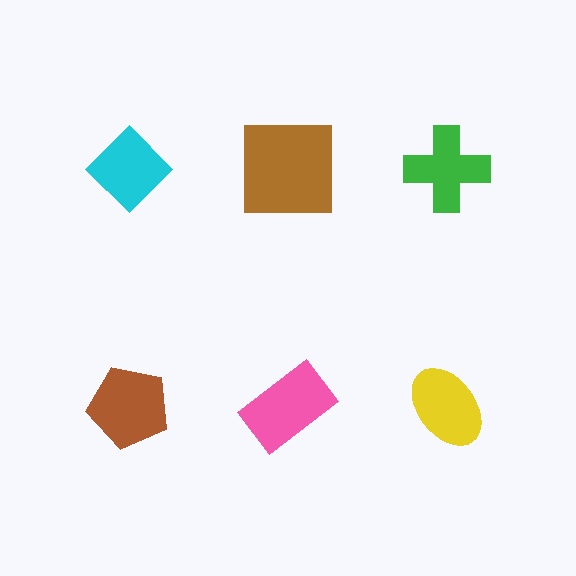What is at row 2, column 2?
A pink rectangle.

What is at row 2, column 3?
A yellow ellipse.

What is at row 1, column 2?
A brown square.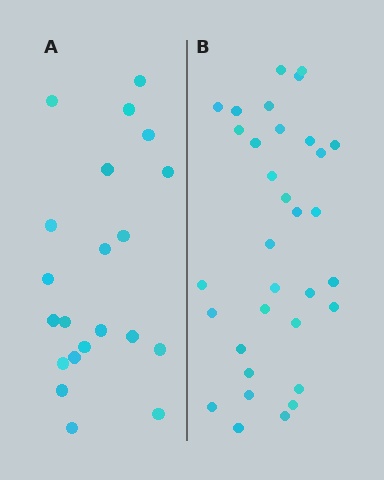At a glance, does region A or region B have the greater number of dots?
Region B (the right region) has more dots.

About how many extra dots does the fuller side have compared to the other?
Region B has roughly 12 or so more dots than region A.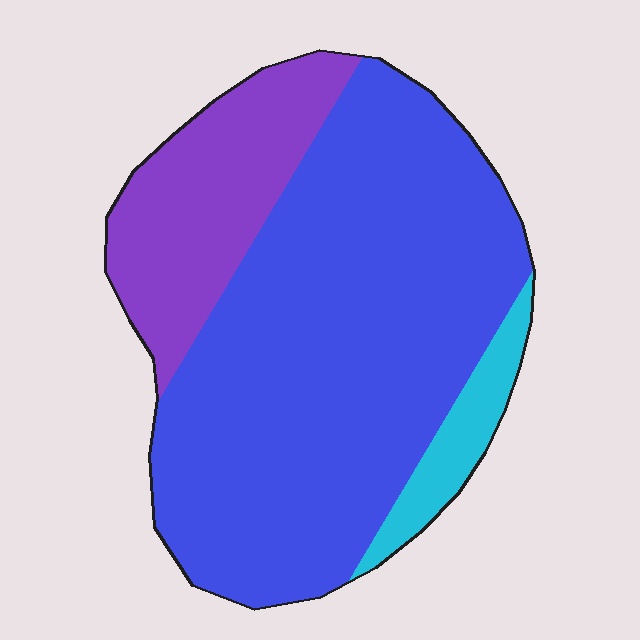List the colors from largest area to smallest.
From largest to smallest: blue, purple, cyan.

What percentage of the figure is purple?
Purple covers about 20% of the figure.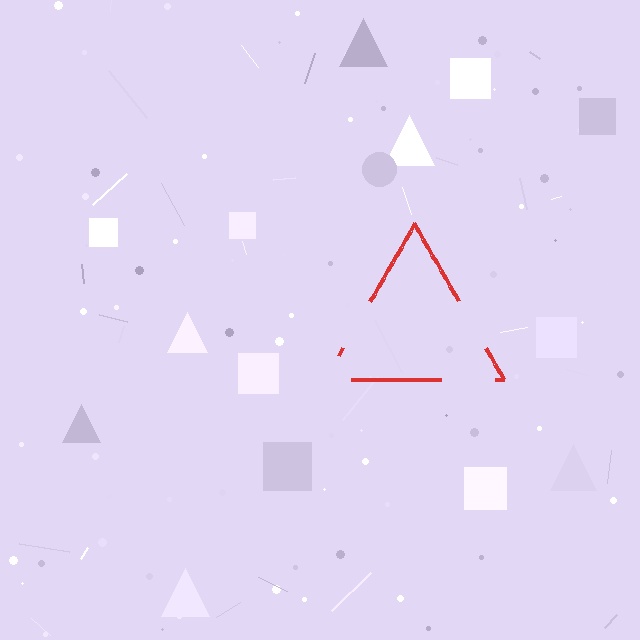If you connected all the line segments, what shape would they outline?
They would outline a triangle.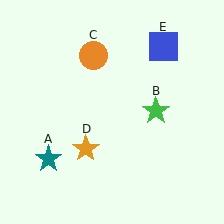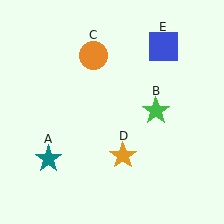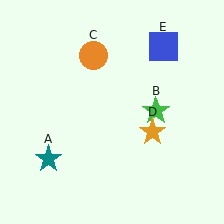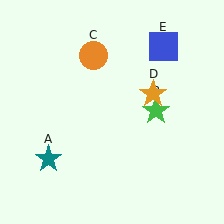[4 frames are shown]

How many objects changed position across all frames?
1 object changed position: orange star (object D).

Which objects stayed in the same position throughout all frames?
Teal star (object A) and green star (object B) and orange circle (object C) and blue square (object E) remained stationary.